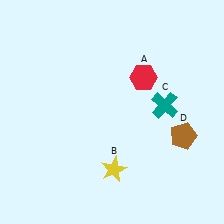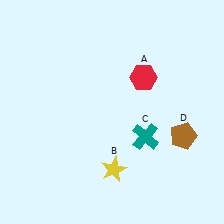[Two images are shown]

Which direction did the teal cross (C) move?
The teal cross (C) moved down.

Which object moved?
The teal cross (C) moved down.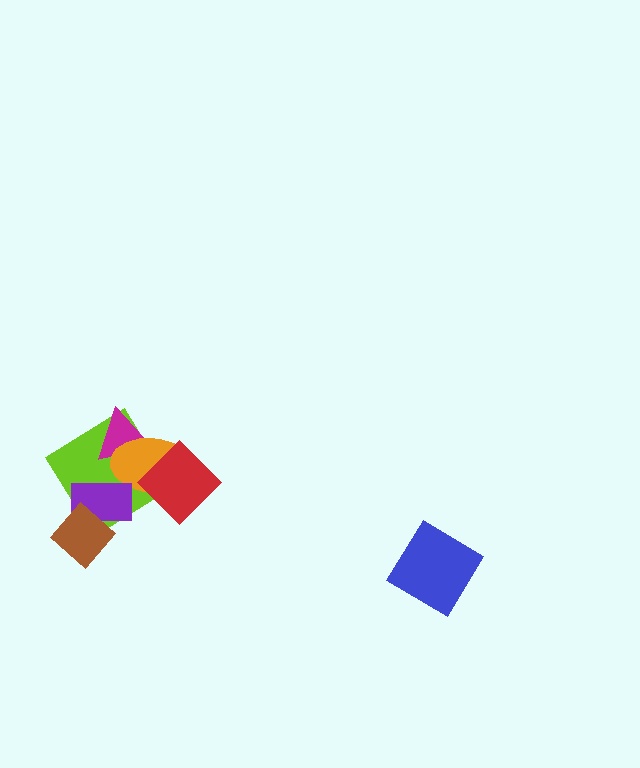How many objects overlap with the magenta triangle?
2 objects overlap with the magenta triangle.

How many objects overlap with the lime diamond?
5 objects overlap with the lime diamond.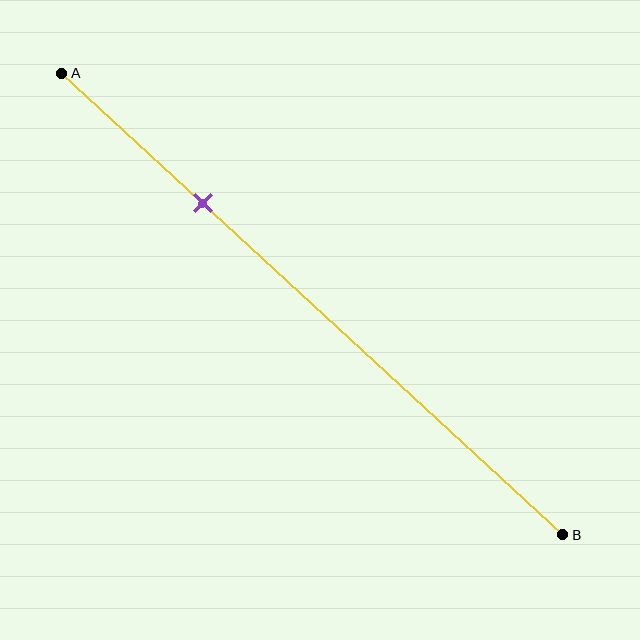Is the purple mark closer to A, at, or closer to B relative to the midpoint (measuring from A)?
The purple mark is closer to point A than the midpoint of segment AB.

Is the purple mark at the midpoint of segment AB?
No, the mark is at about 30% from A, not at the 50% midpoint.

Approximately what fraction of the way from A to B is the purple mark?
The purple mark is approximately 30% of the way from A to B.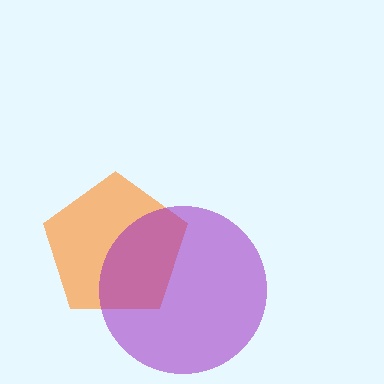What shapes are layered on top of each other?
The layered shapes are: an orange pentagon, a purple circle.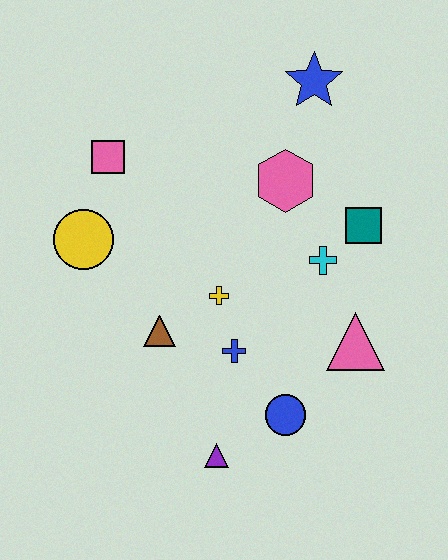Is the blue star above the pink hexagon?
Yes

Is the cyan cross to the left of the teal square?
Yes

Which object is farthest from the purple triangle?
The blue star is farthest from the purple triangle.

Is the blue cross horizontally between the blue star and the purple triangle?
Yes